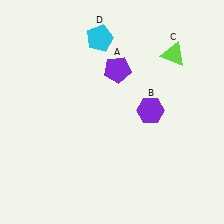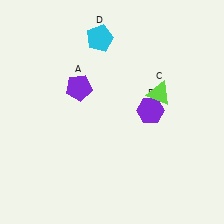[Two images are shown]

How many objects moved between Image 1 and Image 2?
2 objects moved between the two images.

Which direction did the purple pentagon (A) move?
The purple pentagon (A) moved left.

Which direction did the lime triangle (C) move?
The lime triangle (C) moved down.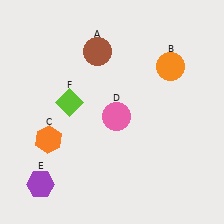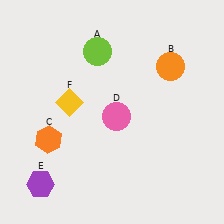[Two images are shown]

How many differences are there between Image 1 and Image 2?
There are 2 differences between the two images.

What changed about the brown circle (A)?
In Image 1, A is brown. In Image 2, it changed to lime.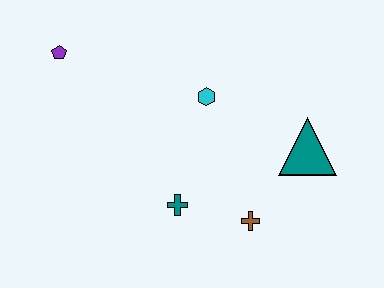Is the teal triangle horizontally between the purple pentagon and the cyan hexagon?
No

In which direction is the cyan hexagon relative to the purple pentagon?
The cyan hexagon is to the right of the purple pentagon.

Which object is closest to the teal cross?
The brown cross is closest to the teal cross.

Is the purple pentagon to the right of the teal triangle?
No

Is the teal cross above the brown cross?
Yes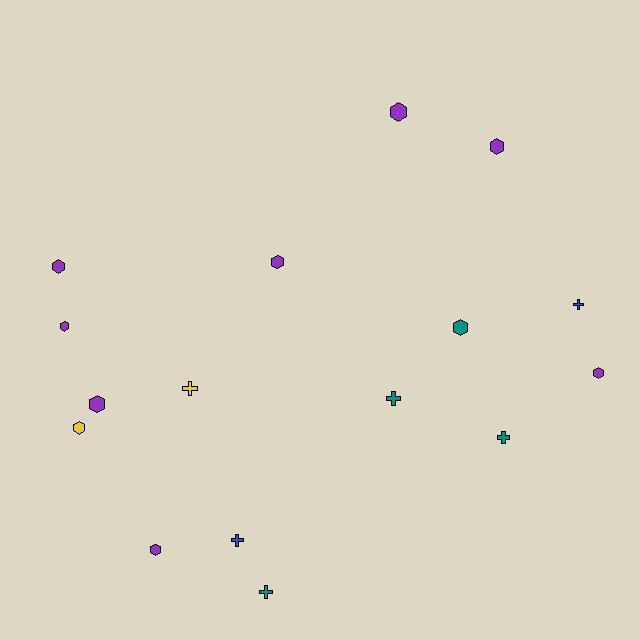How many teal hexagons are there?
There is 1 teal hexagon.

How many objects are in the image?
There are 16 objects.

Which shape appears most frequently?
Hexagon, with 10 objects.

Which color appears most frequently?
Purple, with 8 objects.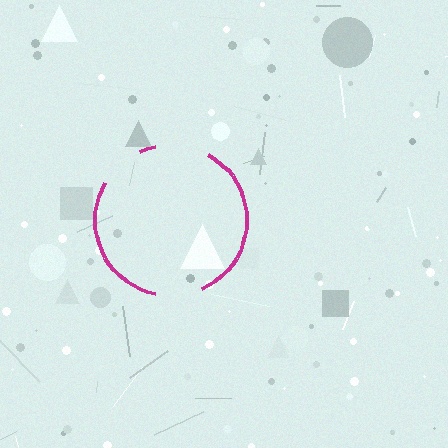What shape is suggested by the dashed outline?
The dashed outline suggests a circle.